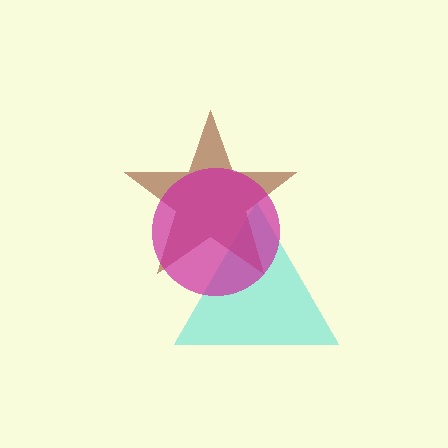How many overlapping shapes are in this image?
There are 3 overlapping shapes in the image.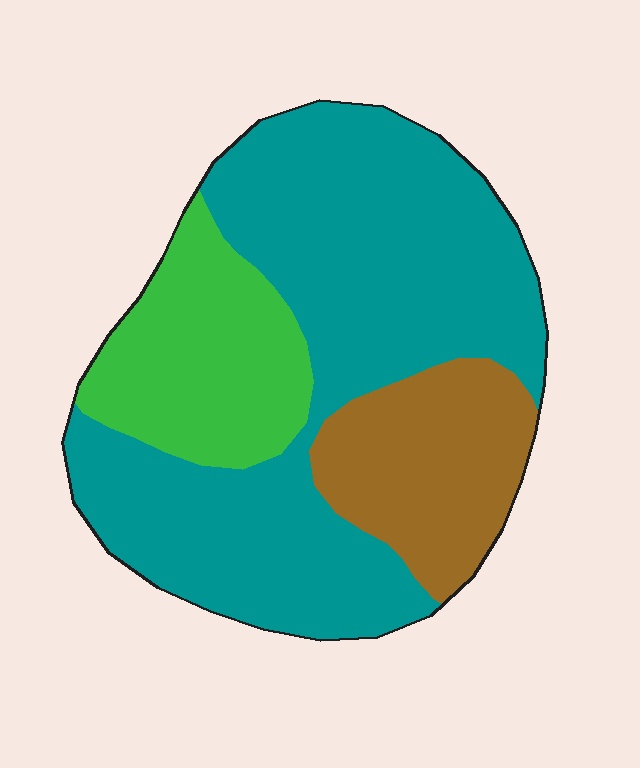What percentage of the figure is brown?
Brown covers roughly 20% of the figure.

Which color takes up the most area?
Teal, at roughly 60%.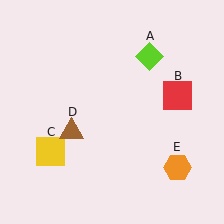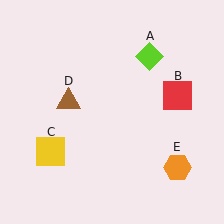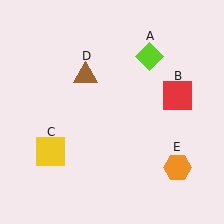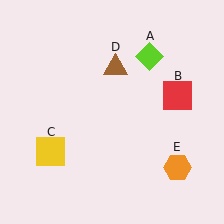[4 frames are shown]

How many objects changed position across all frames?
1 object changed position: brown triangle (object D).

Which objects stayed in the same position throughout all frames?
Lime diamond (object A) and red square (object B) and yellow square (object C) and orange hexagon (object E) remained stationary.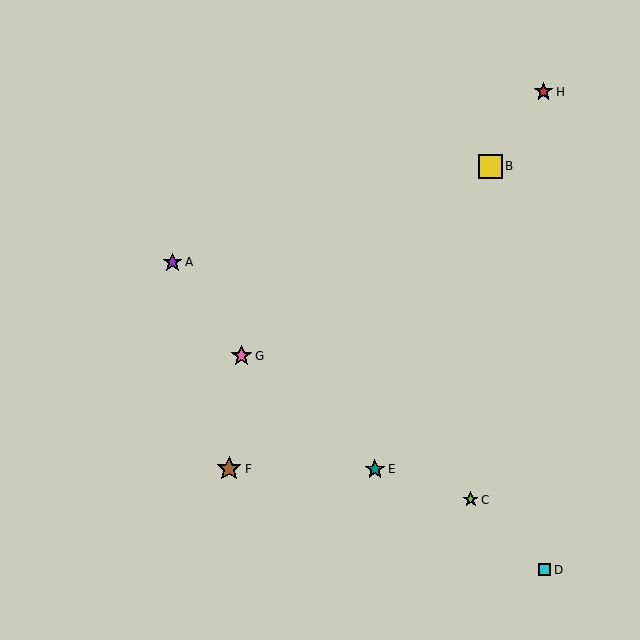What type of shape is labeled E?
Shape E is a teal star.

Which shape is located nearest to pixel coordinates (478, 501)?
The lime star (labeled C) at (471, 500) is nearest to that location.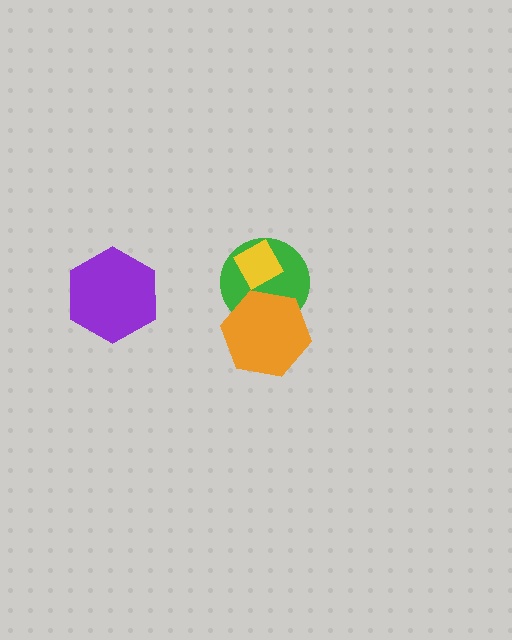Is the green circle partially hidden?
Yes, it is partially covered by another shape.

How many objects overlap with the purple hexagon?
0 objects overlap with the purple hexagon.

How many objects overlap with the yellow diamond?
1 object overlaps with the yellow diamond.